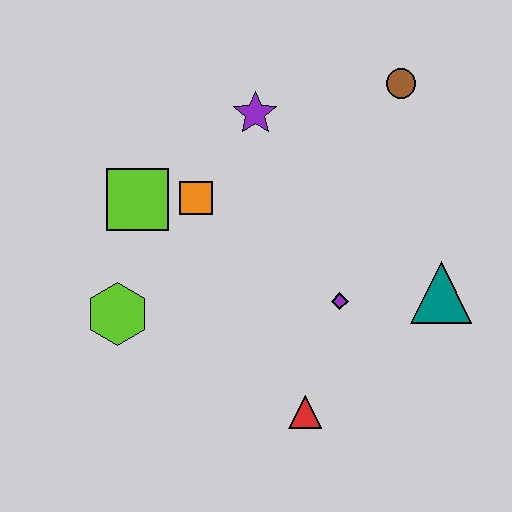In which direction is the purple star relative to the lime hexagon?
The purple star is above the lime hexagon.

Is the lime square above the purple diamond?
Yes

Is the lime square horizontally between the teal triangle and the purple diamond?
No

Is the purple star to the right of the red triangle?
No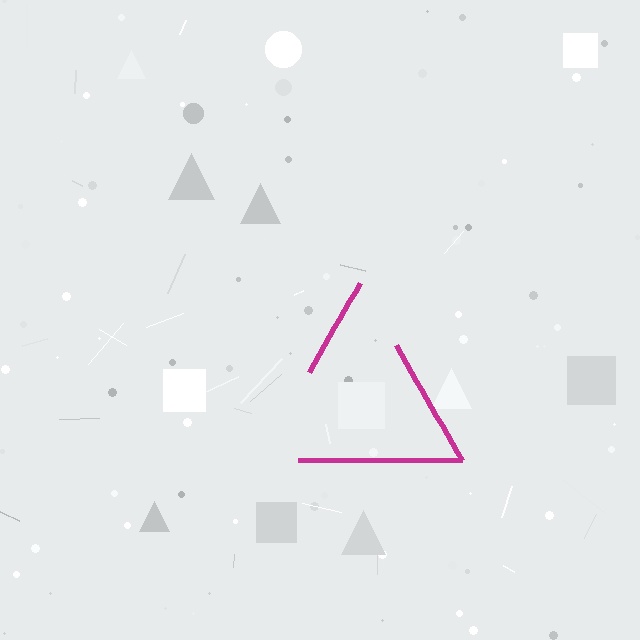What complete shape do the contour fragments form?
The contour fragments form a triangle.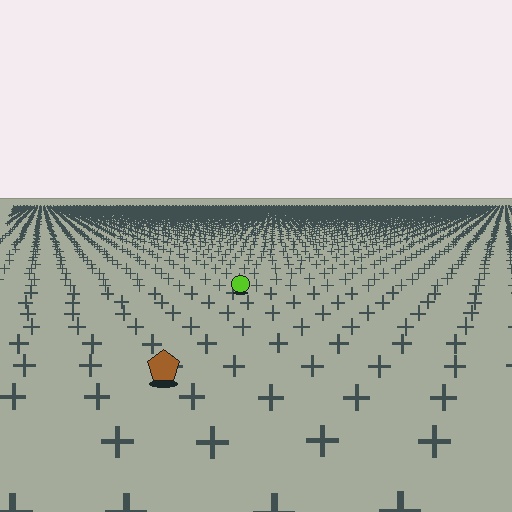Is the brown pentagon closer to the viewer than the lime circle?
Yes. The brown pentagon is closer — you can tell from the texture gradient: the ground texture is coarser near it.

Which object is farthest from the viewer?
The lime circle is farthest from the viewer. It appears smaller and the ground texture around it is denser.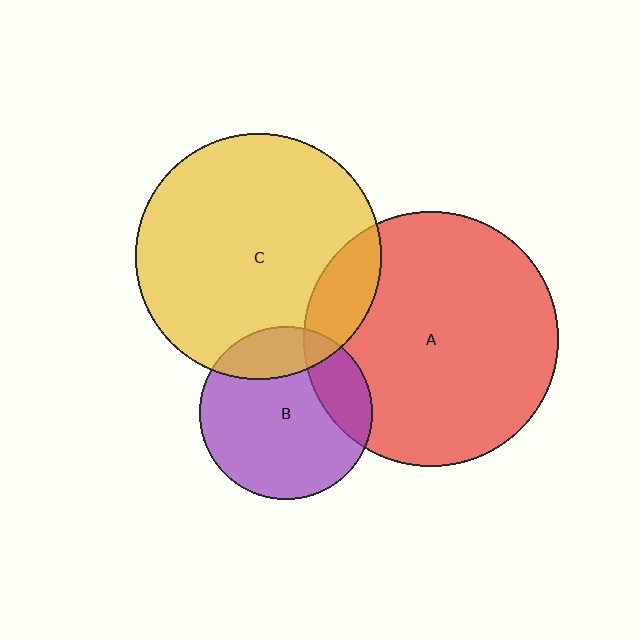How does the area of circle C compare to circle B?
Approximately 2.0 times.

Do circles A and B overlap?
Yes.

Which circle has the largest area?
Circle A (red).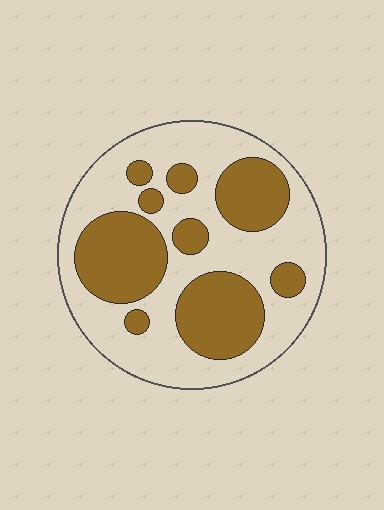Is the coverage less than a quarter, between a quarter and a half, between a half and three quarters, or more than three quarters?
Between a quarter and a half.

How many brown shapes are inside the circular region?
9.